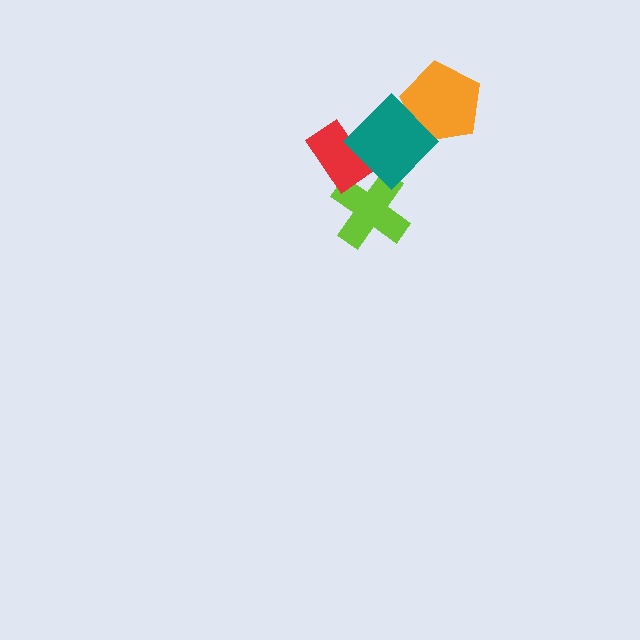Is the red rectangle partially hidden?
Yes, it is partially covered by another shape.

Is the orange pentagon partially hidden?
Yes, it is partially covered by another shape.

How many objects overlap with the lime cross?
2 objects overlap with the lime cross.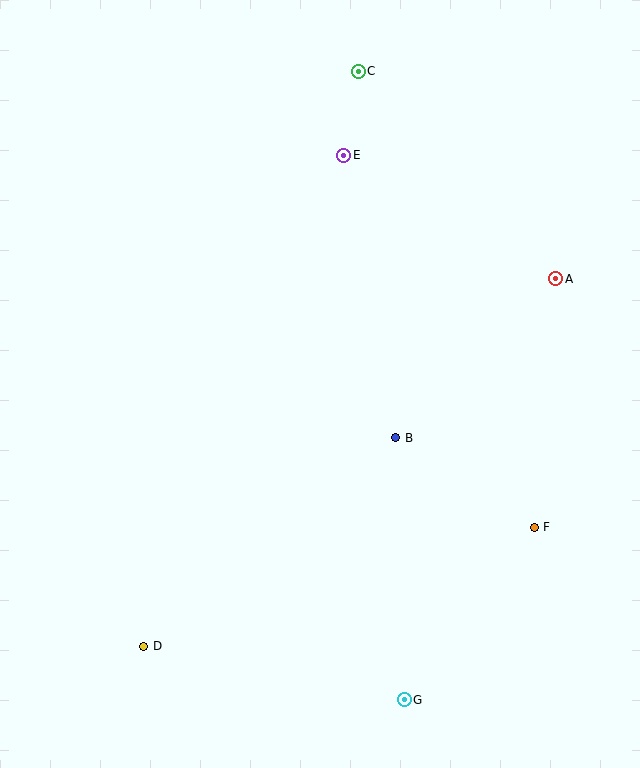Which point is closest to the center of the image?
Point B at (396, 438) is closest to the center.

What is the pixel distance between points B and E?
The distance between B and E is 287 pixels.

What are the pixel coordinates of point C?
Point C is at (358, 71).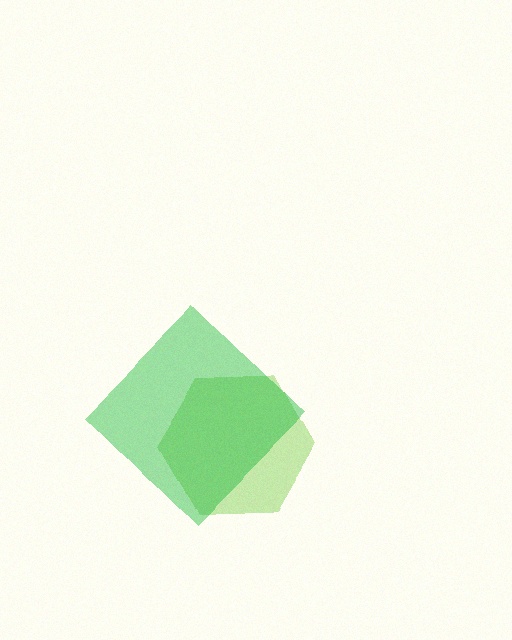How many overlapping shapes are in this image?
There are 2 overlapping shapes in the image.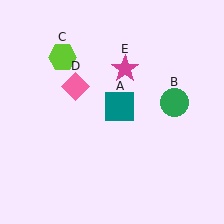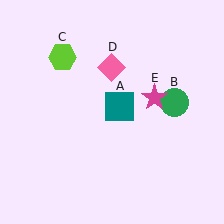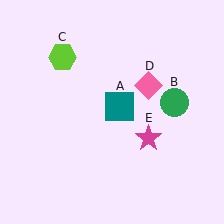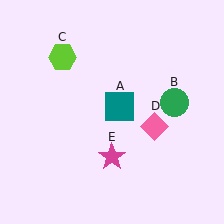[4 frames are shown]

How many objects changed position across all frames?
2 objects changed position: pink diamond (object D), magenta star (object E).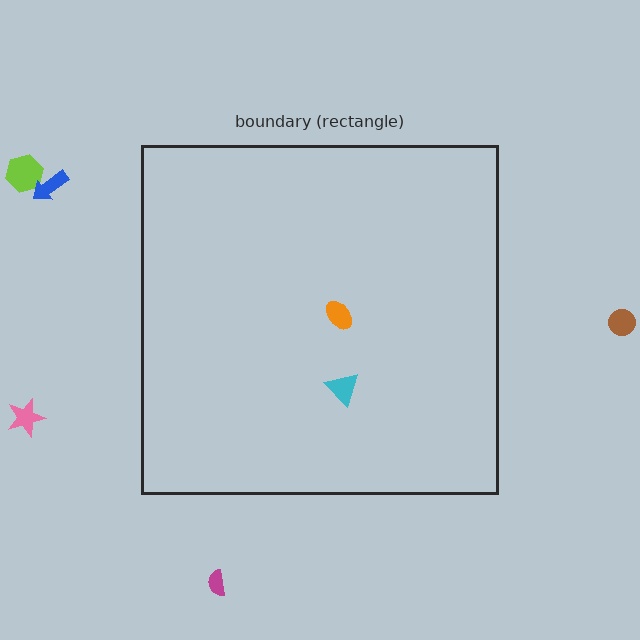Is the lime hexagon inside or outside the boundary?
Outside.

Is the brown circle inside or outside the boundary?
Outside.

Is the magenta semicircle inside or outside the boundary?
Outside.